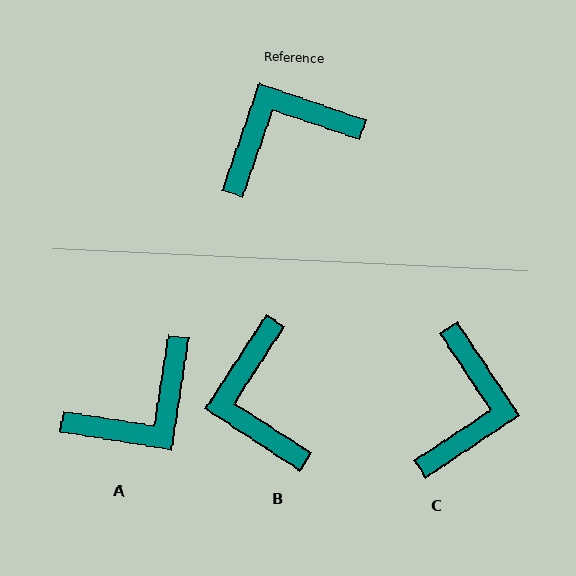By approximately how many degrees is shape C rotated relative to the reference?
Approximately 127 degrees clockwise.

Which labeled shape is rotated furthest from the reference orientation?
A, about 170 degrees away.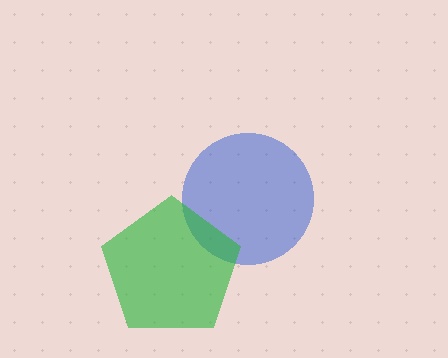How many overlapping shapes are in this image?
There are 2 overlapping shapes in the image.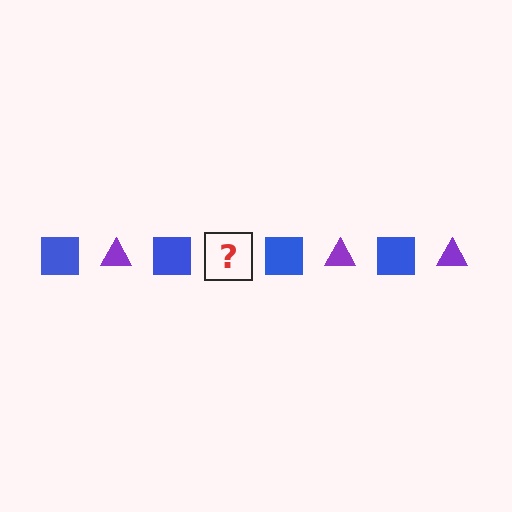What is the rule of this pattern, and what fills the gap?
The rule is that the pattern alternates between blue square and purple triangle. The gap should be filled with a purple triangle.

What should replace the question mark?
The question mark should be replaced with a purple triangle.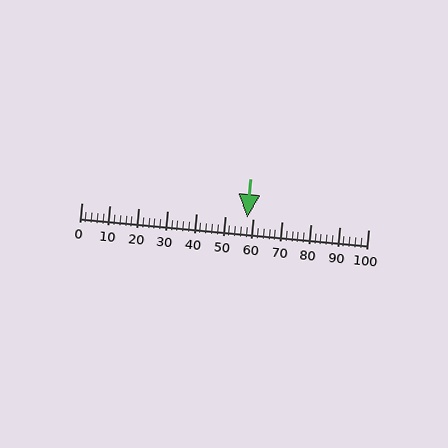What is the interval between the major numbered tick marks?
The major tick marks are spaced 10 units apart.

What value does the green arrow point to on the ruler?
The green arrow points to approximately 58.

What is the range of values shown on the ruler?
The ruler shows values from 0 to 100.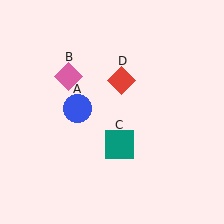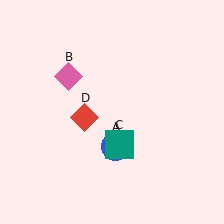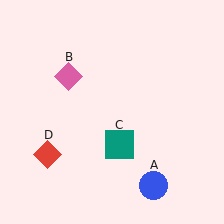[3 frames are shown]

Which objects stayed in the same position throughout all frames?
Pink diamond (object B) and teal square (object C) remained stationary.